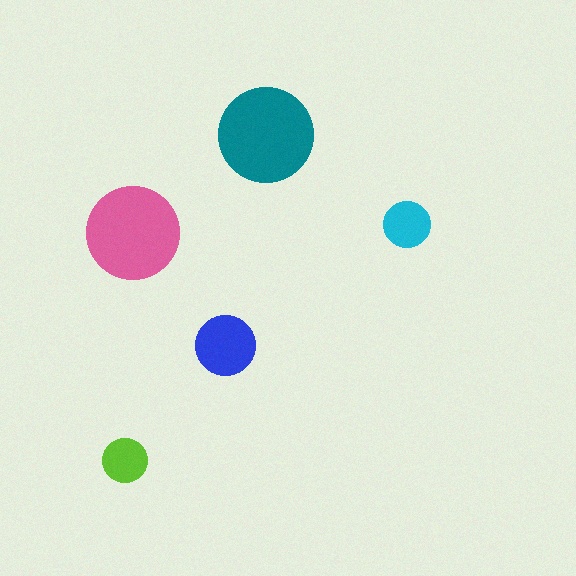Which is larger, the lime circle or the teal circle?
The teal one.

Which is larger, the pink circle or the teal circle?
The teal one.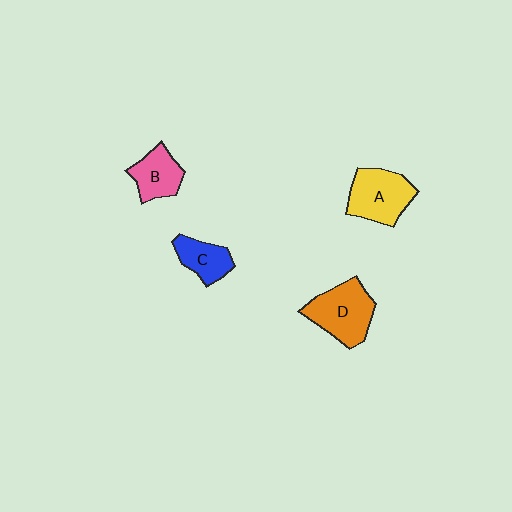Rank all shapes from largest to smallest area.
From largest to smallest: D (orange), A (yellow), B (pink), C (blue).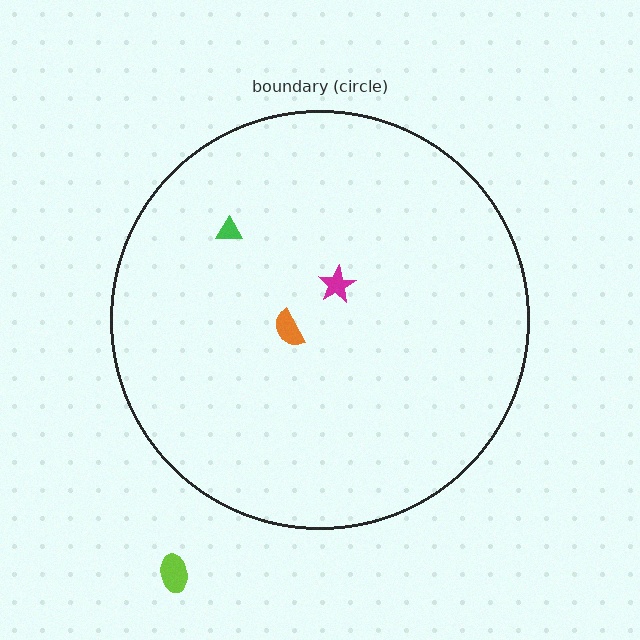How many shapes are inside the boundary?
3 inside, 1 outside.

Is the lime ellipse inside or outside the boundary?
Outside.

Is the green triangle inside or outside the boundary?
Inside.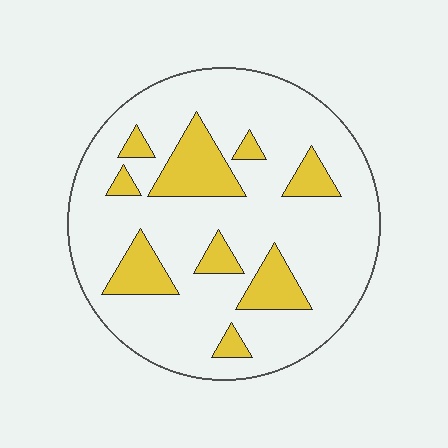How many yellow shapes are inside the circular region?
9.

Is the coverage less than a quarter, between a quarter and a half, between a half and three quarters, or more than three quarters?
Less than a quarter.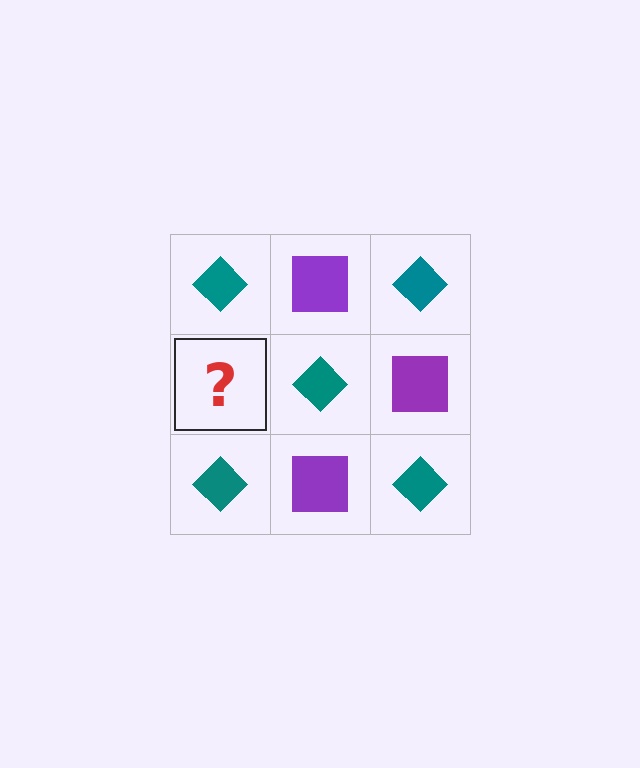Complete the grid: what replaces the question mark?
The question mark should be replaced with a purple square.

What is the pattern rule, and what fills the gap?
The rule is that it alternates teal diamond and purple square in a checkerboard pattern. The gap should be filled with a purple square.